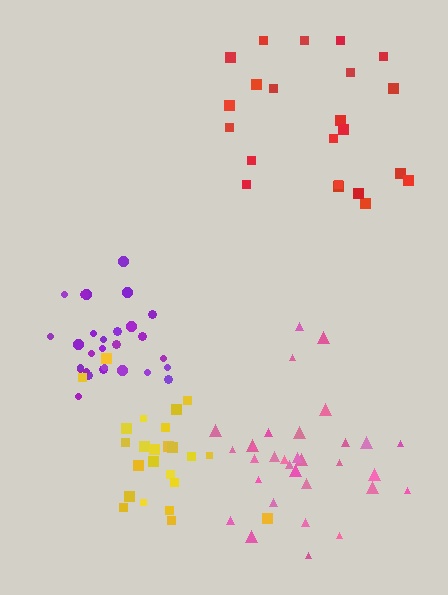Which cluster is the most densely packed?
Purple.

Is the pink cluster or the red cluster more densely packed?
Pink.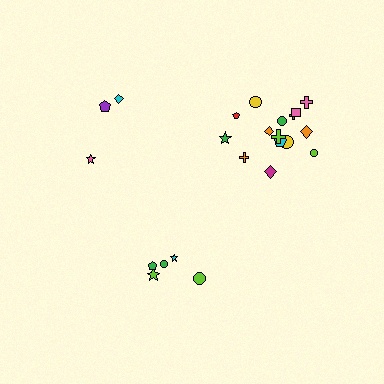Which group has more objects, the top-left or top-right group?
The top-right group.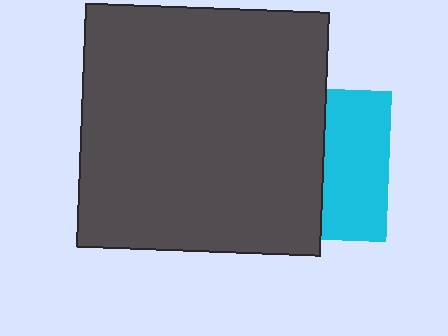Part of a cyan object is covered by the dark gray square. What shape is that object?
It is a square.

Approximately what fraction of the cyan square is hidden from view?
Roughly 57% of the cyan square is hidden behind the dark gray square.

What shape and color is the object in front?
The object in front is a dark gray square.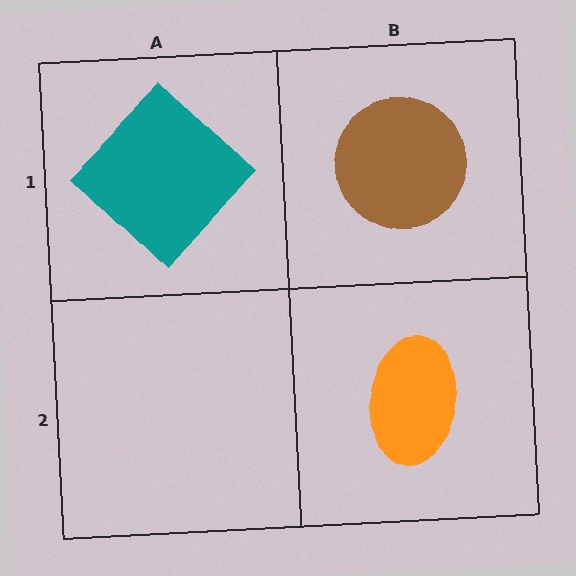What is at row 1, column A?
A teal diamond.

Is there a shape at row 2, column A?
No, that cell is empty.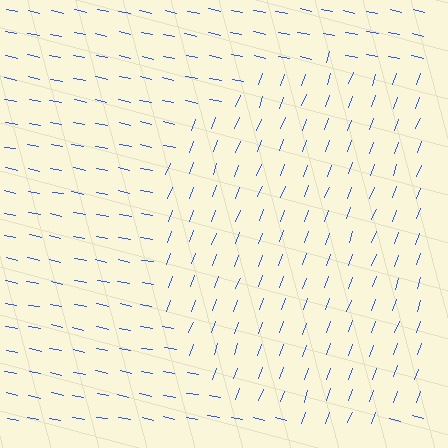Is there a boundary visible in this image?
Yes, there is a texture boundary formed by a change in line orientation.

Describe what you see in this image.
The image is filled with small blue line segments. A circle region in the image has lines oriented differently from the surrounding lines, creating a visible texture boundary.